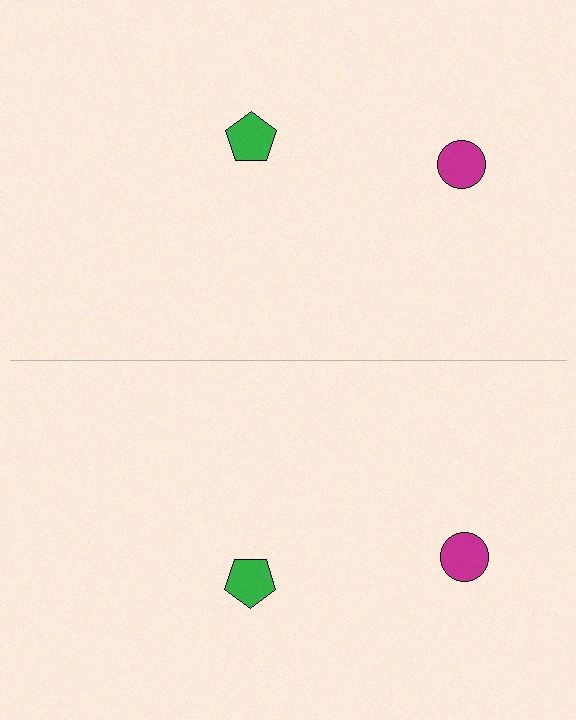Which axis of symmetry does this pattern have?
The pattern has a horizontal axis of symmetry running through the center of the image.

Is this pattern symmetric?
Yes, this pattern has bilateral (reflection) symmetry.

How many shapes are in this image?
There are 4 shapes in this image.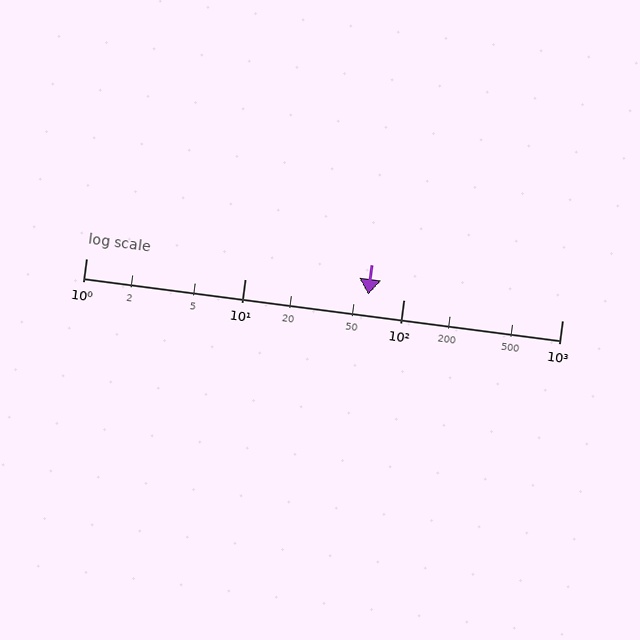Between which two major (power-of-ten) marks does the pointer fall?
The pointer is between 10 and 100.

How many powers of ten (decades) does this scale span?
The scale spans 3 decades, from 1 to 1000.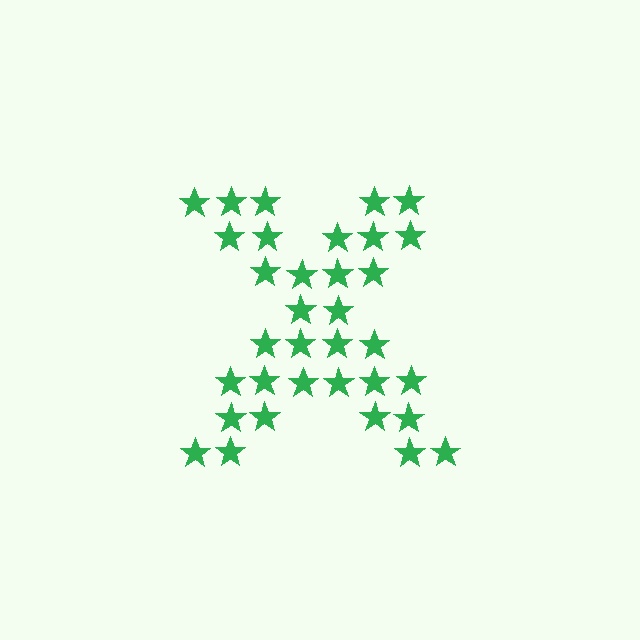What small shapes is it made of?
It is made of small stars.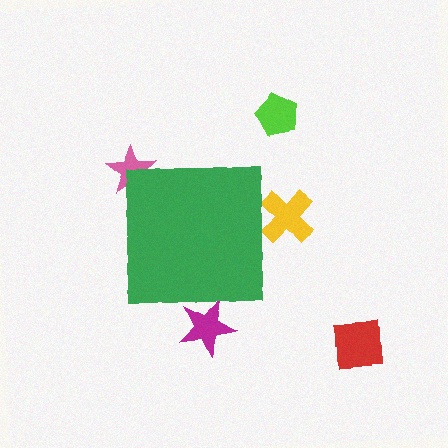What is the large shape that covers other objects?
A green square.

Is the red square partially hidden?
No, the red square is fully visible.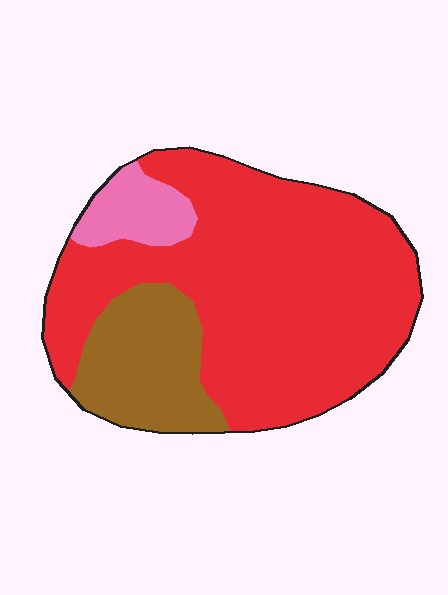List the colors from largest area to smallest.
From largest to smallest: red, brown, pink.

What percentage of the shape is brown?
Brown covers about 20% of the shape.